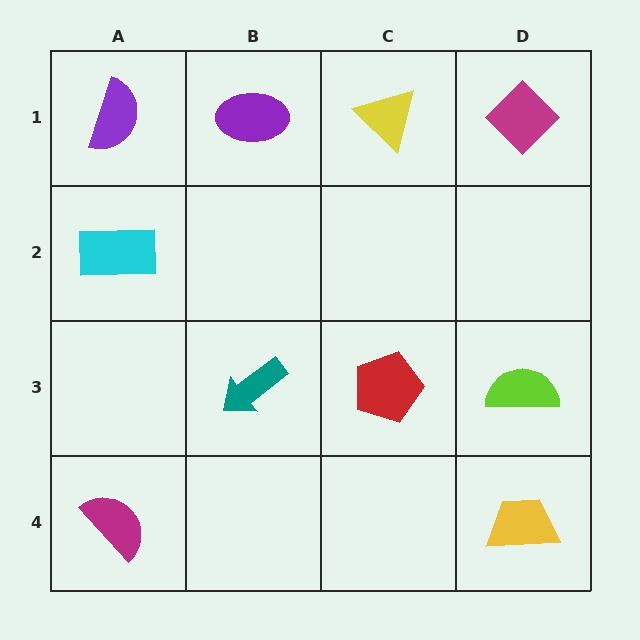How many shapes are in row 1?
4 shapes.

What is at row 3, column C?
A red pentagon.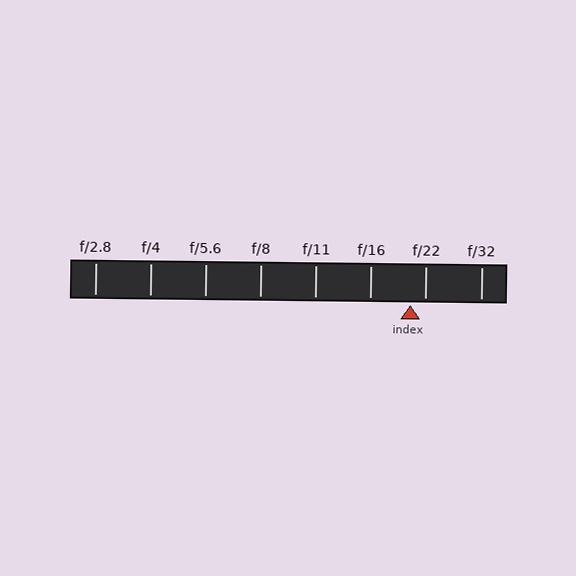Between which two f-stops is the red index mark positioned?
The index mark is between f/16 and f/22.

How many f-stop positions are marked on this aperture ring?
There are 8 f-stop positions marked.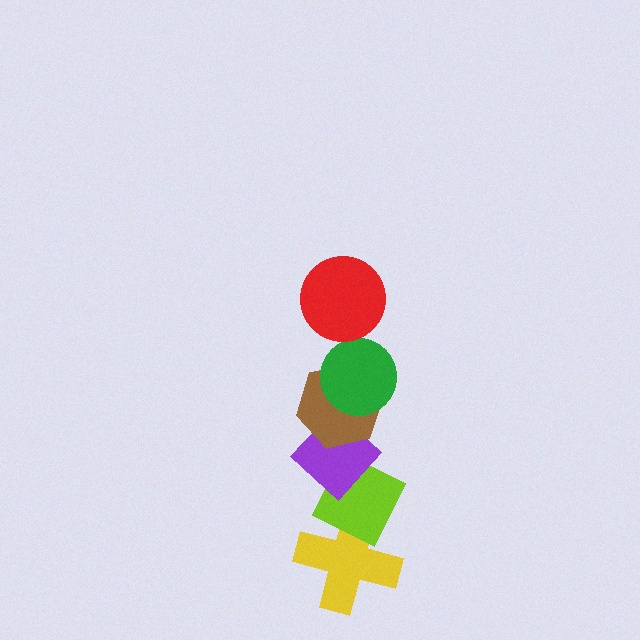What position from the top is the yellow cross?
The yellow cross is 6th from the top.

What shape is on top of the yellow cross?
The lime diamond is on top of the yellow cross.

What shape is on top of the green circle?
The red circle is on top of the green circle.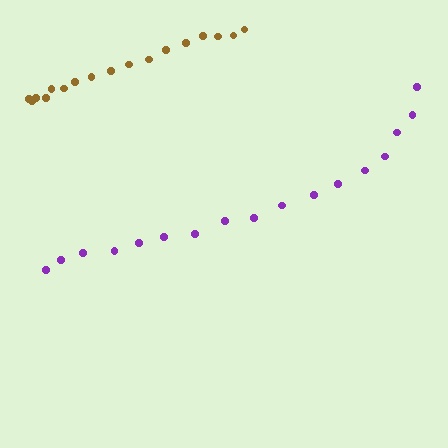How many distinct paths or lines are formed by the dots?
There are 2 distinct paths.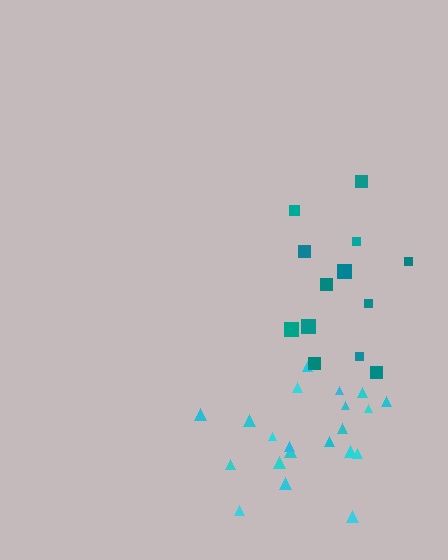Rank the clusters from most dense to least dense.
cyan, teal.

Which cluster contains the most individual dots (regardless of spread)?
Cyan (21).